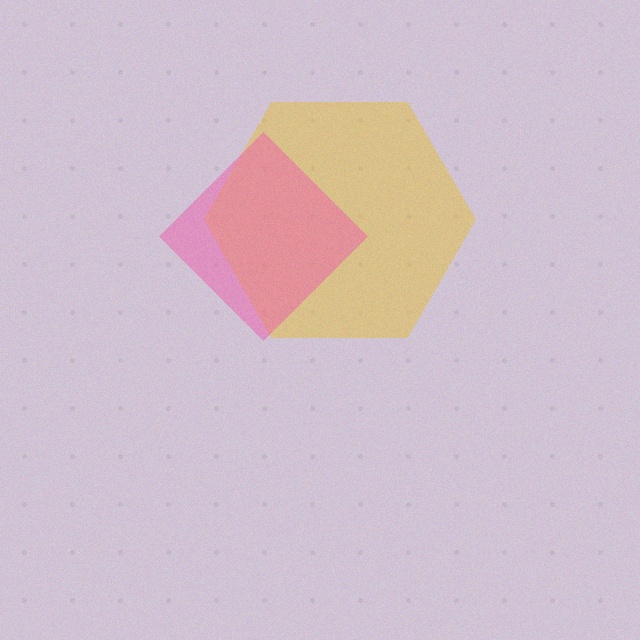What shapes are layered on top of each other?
The layered shapes are: a yellow hexagon, a pink diamond.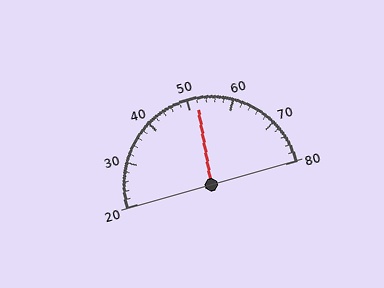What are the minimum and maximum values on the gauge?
The gauge ranges from 20 to 80.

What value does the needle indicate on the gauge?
The needle indicates approximately 52.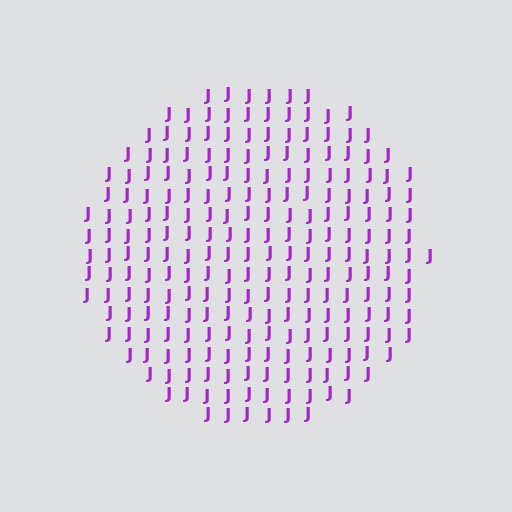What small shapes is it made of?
It is made of small letter J's.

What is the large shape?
The large shape is a circle.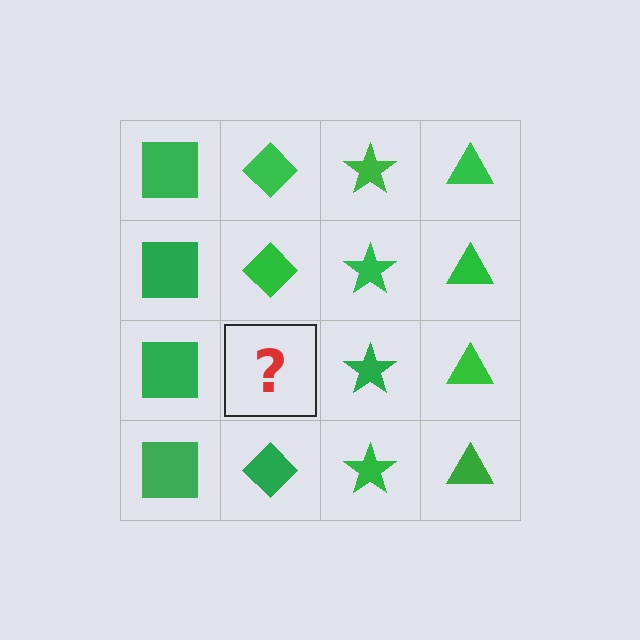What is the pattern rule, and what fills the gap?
The rule is that each column has a consistent shape. The gap should be filled with a green diamond.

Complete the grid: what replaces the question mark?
The question mark should be replaced with a green diamond.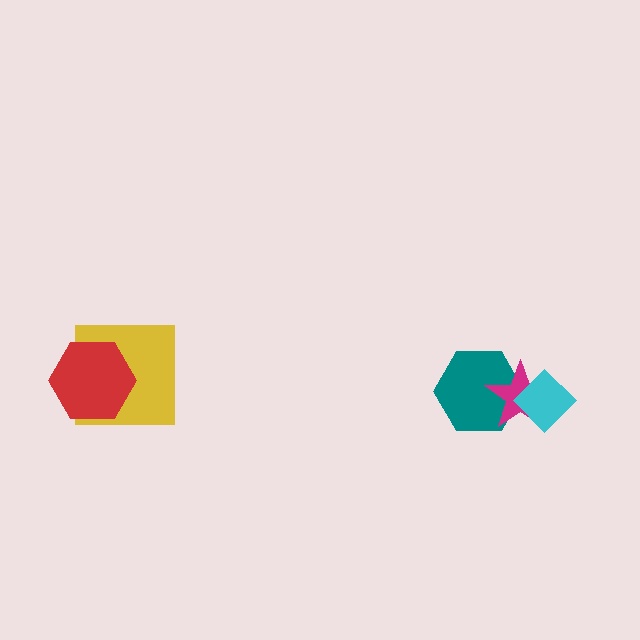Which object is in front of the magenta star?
The cyan diamond is in front of the magenta star.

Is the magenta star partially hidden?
Yes, it is partially covered by another shape.